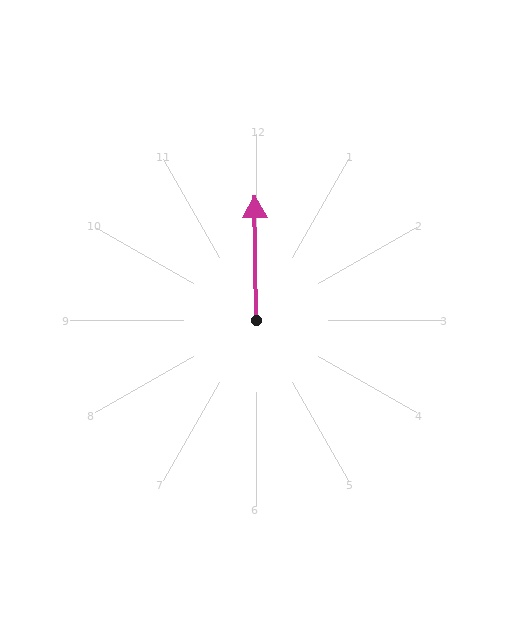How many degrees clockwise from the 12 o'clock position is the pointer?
Approximately 359 degrees.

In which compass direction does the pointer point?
North.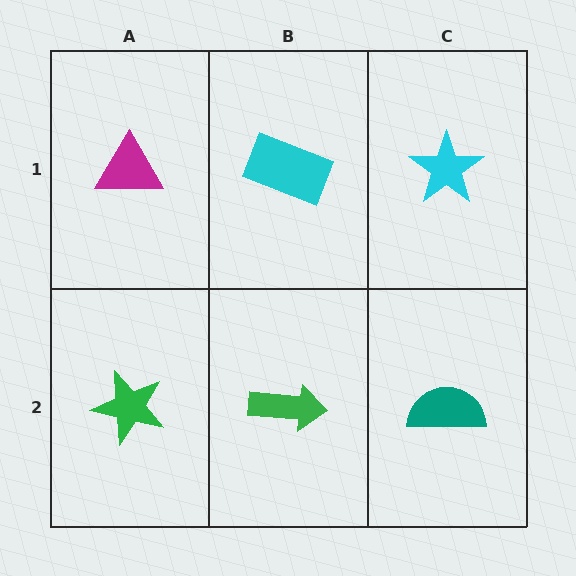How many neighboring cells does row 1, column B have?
3.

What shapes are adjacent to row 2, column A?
A magenta triangle (row 1, column A), a green arrow (row 2, column B).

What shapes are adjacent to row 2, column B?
A cyan rectangle (row 1, column B), a green star (row 2, column A), a teal semicircle (row 2, column C).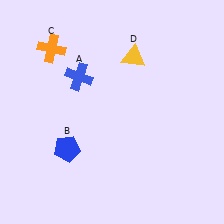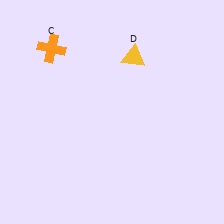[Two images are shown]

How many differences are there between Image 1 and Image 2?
There are 2 differences between the two images.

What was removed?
The blue cross (A), the blue pentagon (B) were removed in Image 2.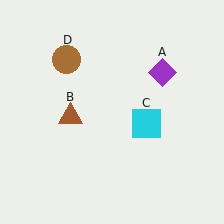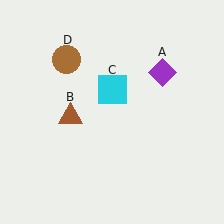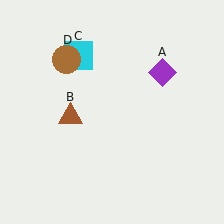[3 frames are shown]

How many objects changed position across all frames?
1 object changed position: cyan square (object C).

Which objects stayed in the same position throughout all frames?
Purple diamond (object A) and brown triangle (object B) and brown circle (object D) remained stationary.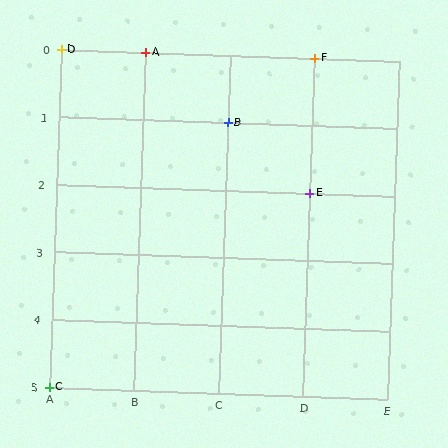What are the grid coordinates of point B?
Point B is at grid coordinates (C, 1).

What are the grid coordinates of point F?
Point F is at grid coordinates (D, 0).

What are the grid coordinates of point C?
Point C is at grid coordinates (A, 5).